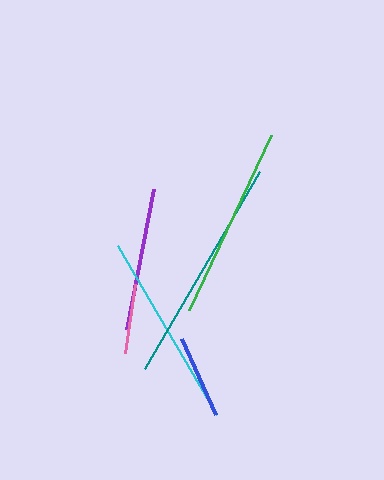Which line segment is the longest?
The teal line is the longest at approximately 228 pixels.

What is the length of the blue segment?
The blue segment is approximately 83 pixels long.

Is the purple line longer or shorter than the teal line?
The teal line is longer than the purple line.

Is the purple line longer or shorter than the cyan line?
The cyan line is longer than the purple line.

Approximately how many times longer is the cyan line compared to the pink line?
The cyan line is approximately 2.8 times the length of the pink line.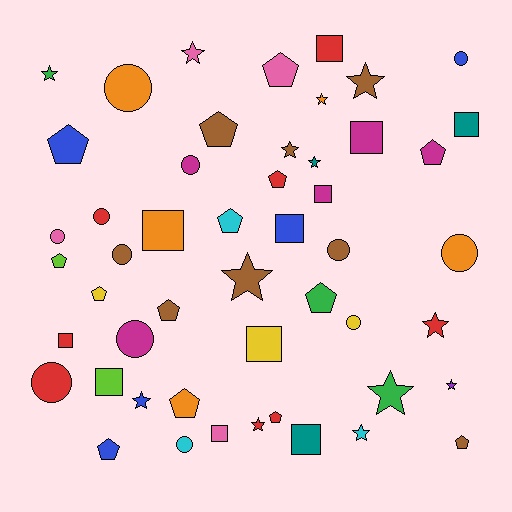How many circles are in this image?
There are 12 circles.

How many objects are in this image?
There are 50 objects.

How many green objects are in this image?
There are 3 green objects.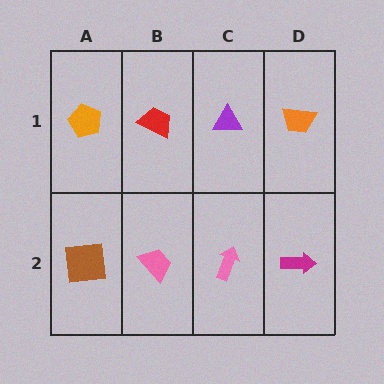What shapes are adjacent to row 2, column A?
An orange pentagon (row 1, column A), a pink trapezoid (row 2, column B).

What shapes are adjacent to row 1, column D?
A magenta arrow (row 2, column D), a purple triangle (row 1, column C).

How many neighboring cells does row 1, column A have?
2.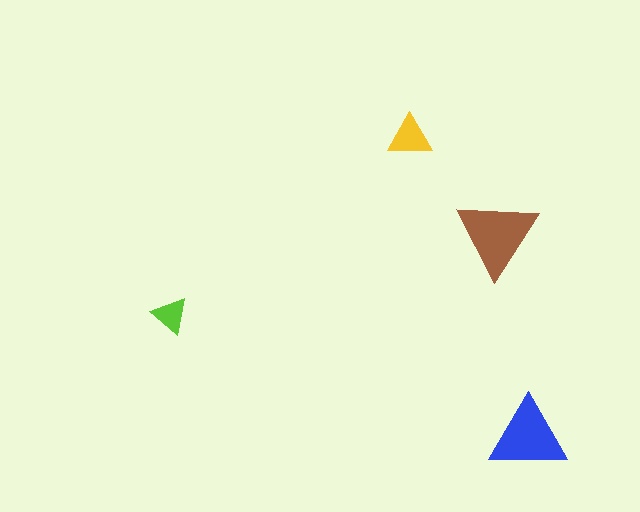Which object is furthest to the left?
The lime triangle is leftmost.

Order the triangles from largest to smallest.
the brown one, the blue one, the yellow one, the lime one.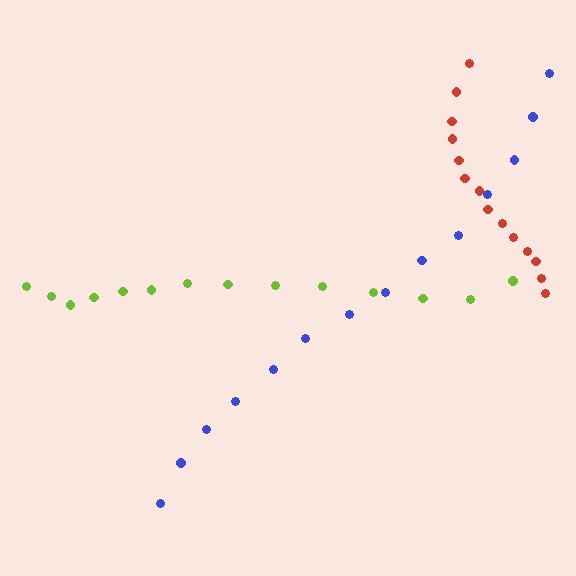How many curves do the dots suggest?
There are 3 distinct paths.